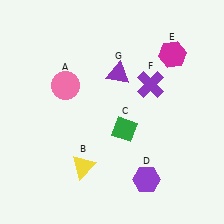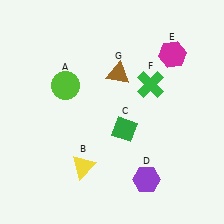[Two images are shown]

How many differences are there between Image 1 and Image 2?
There are 3 differences between the two images.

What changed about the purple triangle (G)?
In Image 1, G is purple. In Image 2, it changed to brown.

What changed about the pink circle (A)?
In Image 1, A is pink. In Image 2, it changed to lime.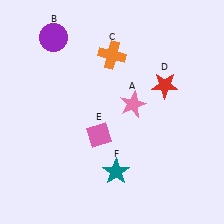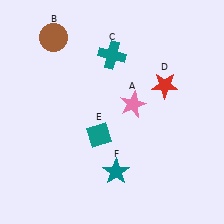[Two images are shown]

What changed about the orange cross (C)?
In Image 1, C is orange. In Image 2, it changed to teal.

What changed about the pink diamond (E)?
In Image 1, E is pink. In Image 2, it changed to teal.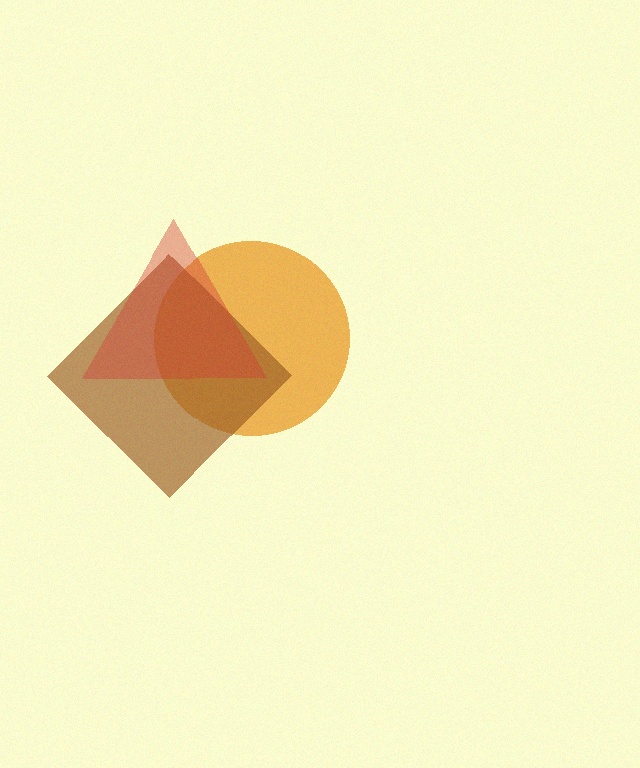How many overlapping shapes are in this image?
There are 3 overlapping shapes in the image.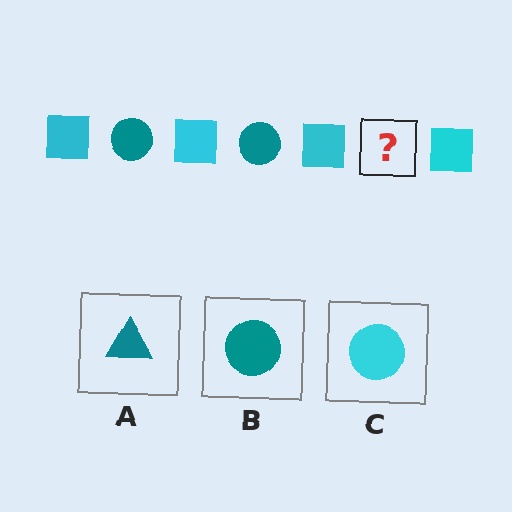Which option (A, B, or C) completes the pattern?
B.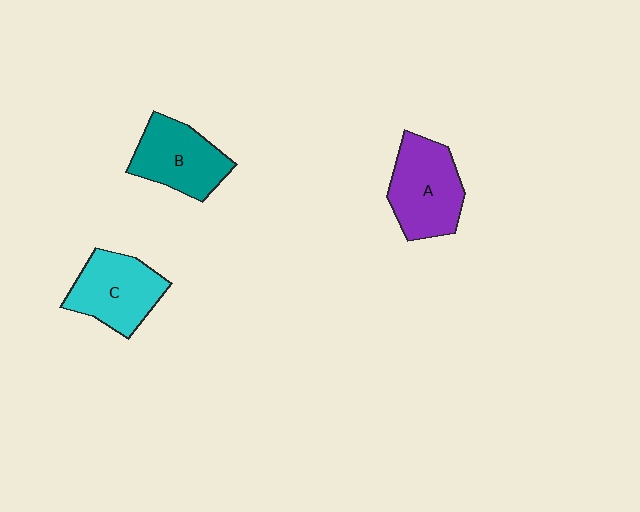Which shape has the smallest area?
Shape B (teal).